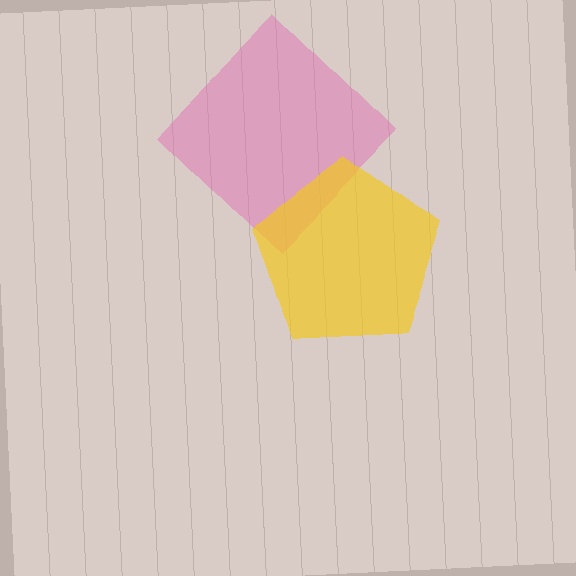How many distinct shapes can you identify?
There are 2 distinct shapes: a pink diamond, a yellow pentagon.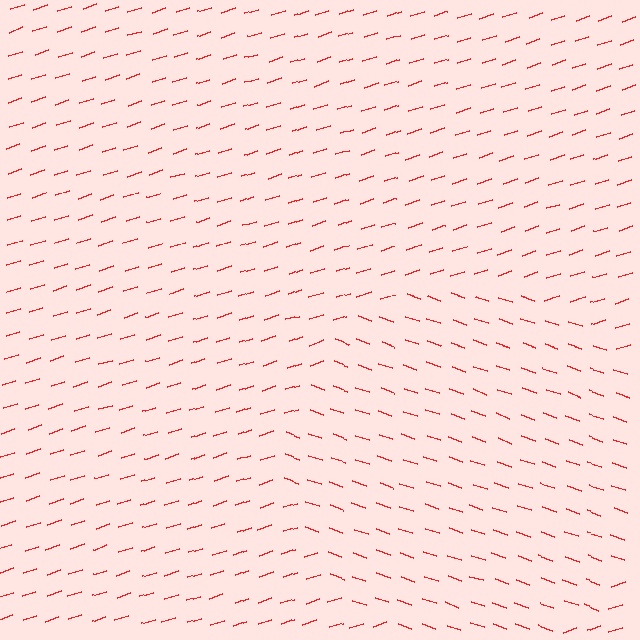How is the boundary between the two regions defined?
The boundary is defined purely by a change in line orientation (approximately 37 degrees difference). All lines are the same color and thickness.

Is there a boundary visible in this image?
Yes, there is a texture boundary formed by a change in line orientation.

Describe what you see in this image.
The image is filled with small red line segments. A circle region in the image has lines oriented differently from the surrounding lines, creating a visible texture boundary.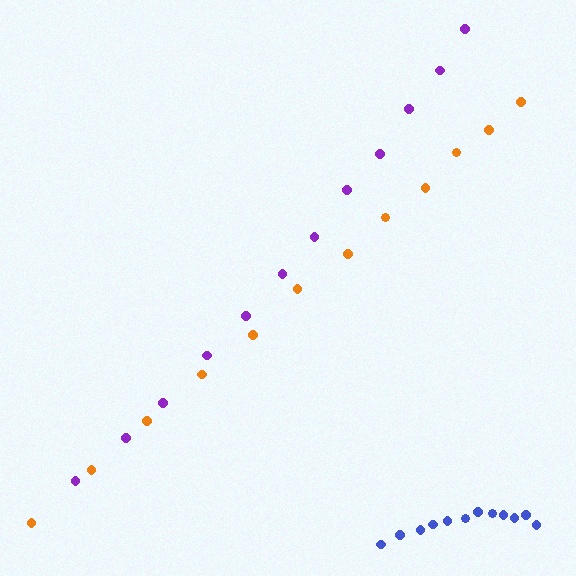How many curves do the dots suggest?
There are 3 distinct paths.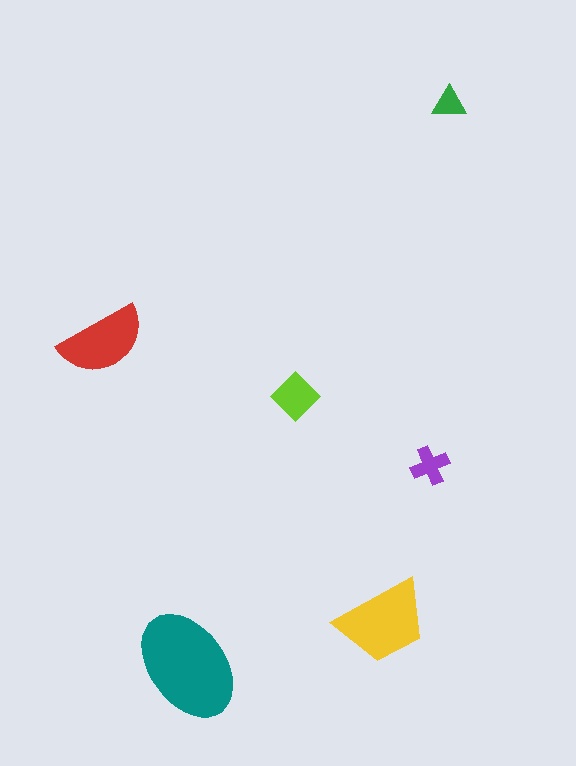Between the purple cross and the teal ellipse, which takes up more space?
The teal ellipse.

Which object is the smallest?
The green triangle.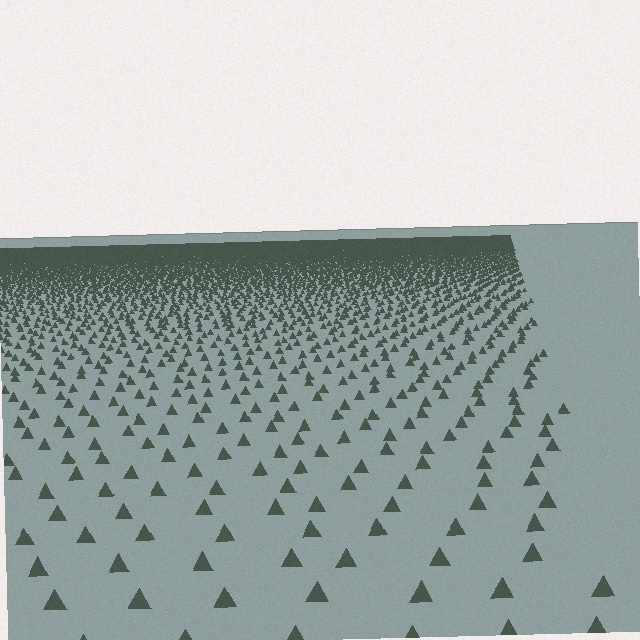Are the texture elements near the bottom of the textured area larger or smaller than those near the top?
Larger. Near the bottom, elements are closer to the viewer and appear at a bigger on-screen size.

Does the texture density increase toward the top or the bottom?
Density increases toward the top.